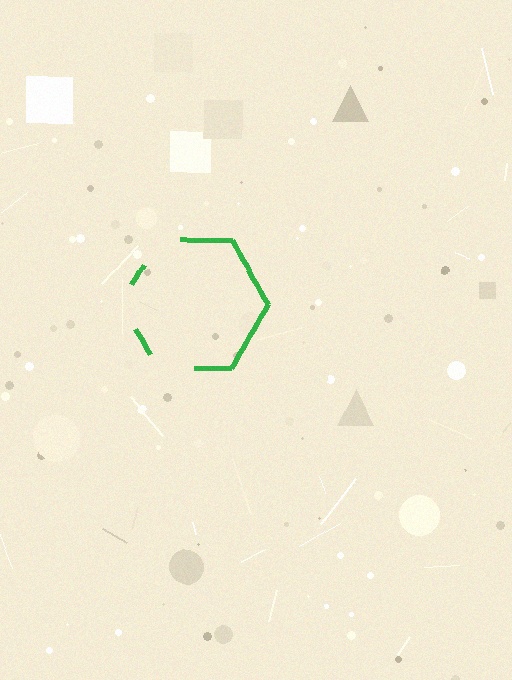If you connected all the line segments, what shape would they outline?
They would outline a hexagon.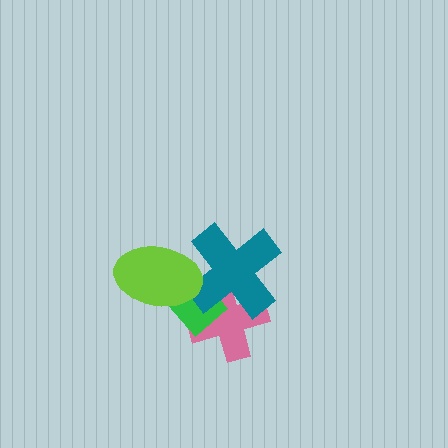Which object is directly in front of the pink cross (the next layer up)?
The green diamond is directly in front of the pink cross.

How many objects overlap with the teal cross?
3 objects overlap with the teal cross.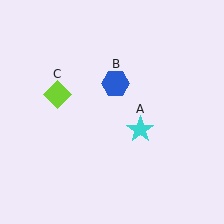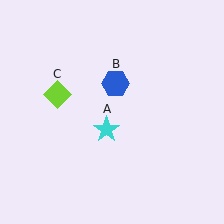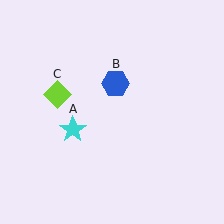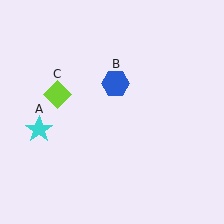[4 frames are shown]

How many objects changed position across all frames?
1 object changed position: cyan star (object A).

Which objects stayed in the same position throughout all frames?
Blue hexagon (object B) and lime diamond (object C) remained stationary.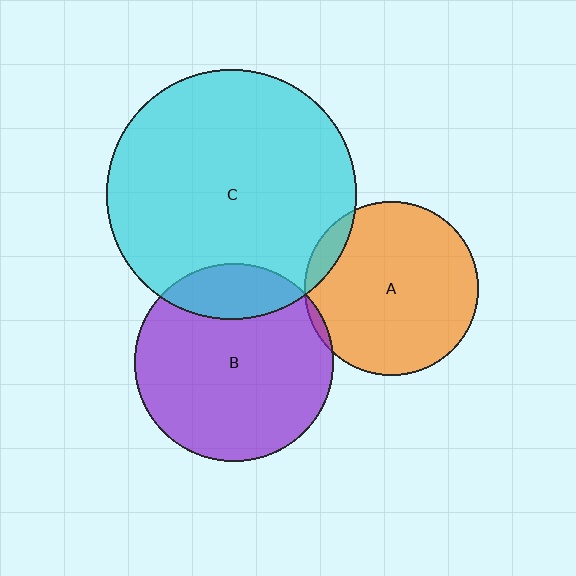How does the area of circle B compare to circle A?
Approximately 1.3 times.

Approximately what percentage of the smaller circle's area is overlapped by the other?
Approximately 10%.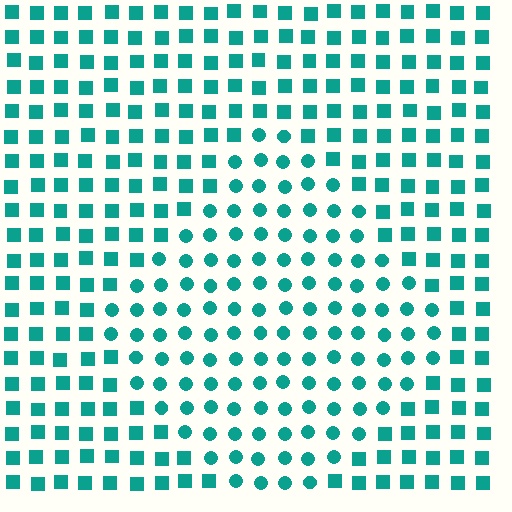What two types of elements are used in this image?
The image uses circles inside the diamond region and squares outside it.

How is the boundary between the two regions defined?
The boundary is defined by a change in element shape: circles inside vs. squares outside. All elements share the same color and spacing.